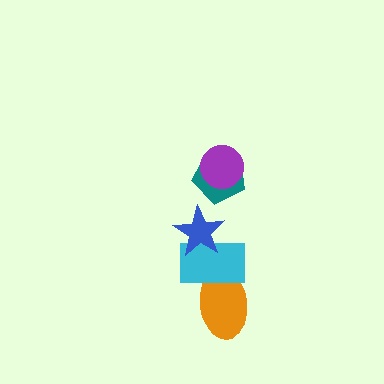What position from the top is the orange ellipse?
The orange ellipse is 5th from the top.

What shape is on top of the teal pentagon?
The purple circle is on top of the teal pentagon.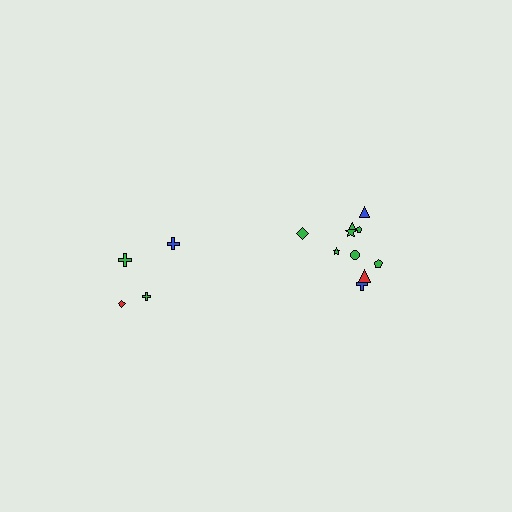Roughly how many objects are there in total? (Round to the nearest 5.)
Roughly 15 objects in total.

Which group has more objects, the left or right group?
The right group.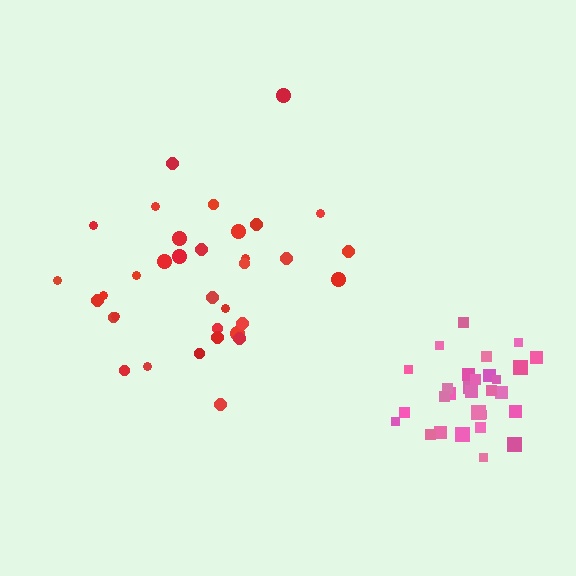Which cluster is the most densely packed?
Pink.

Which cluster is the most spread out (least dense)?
Red.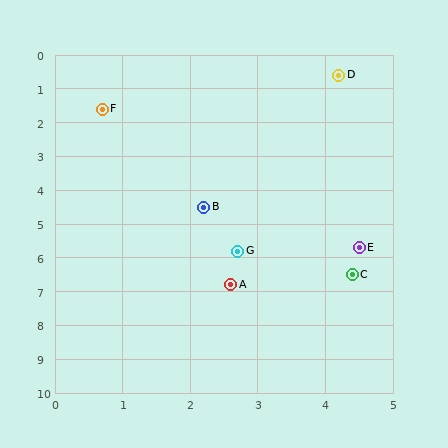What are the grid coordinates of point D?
Point D is at approximately (4.2, 0.6).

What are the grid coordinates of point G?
Point G is at approximately (2.7, 5.8).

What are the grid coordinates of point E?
Point E is at approximately (4.5, 5.7).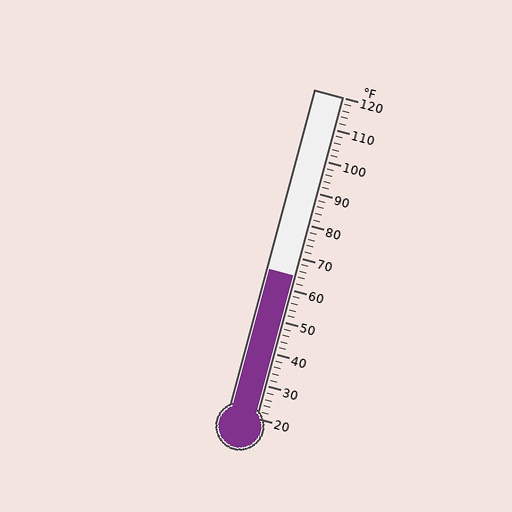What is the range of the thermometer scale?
The thermometer scale ranges from 20°F to 120°F.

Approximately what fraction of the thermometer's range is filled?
The thermometer is filled to approximately 45% of its range.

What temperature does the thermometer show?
The thermometer shows approximately 64°F.